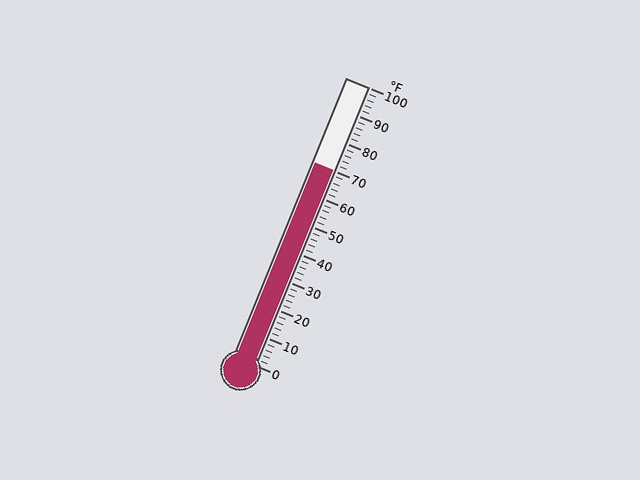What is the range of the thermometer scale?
The thermometer scale ranges from 0°F to 100°F.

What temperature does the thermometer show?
The thermometer shows approximately 70°F.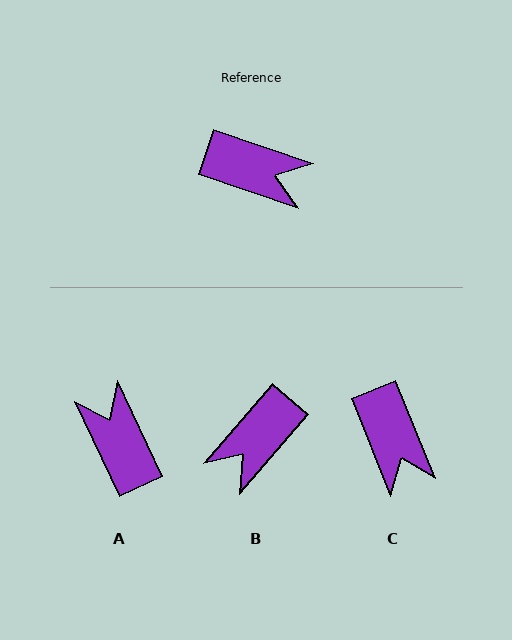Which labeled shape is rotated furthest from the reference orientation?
A, about 134 degrees away.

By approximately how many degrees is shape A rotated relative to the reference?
Approximately 134 degrees counter-clockwise.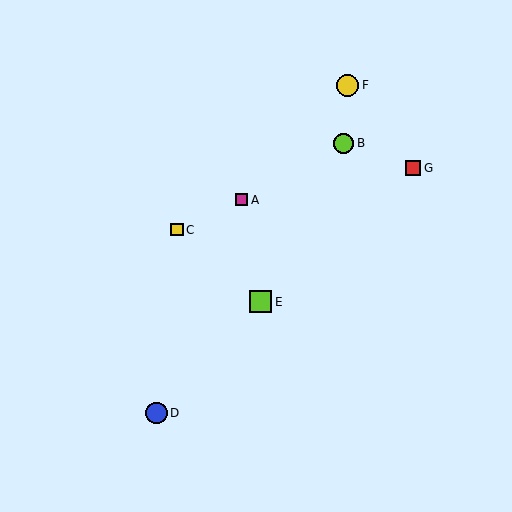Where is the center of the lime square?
The center of the lime square is at (261, 302).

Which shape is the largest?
The lime square (labeled E) is the largest.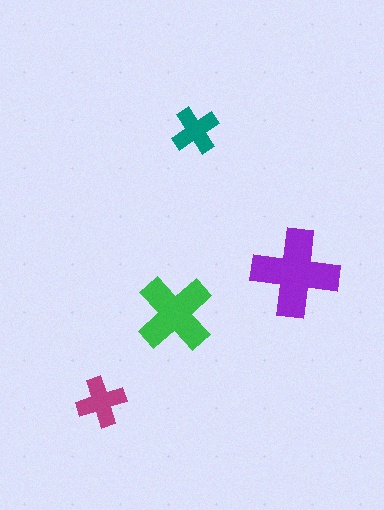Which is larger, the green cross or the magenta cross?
The green one.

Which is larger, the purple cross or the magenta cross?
The purple one.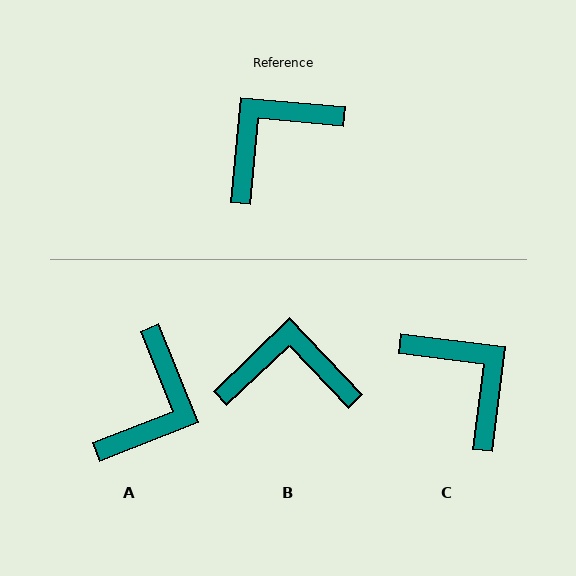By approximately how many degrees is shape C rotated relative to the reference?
Approximately 92 degrees clockwise.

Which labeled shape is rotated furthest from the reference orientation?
A, about 153 degrees away.